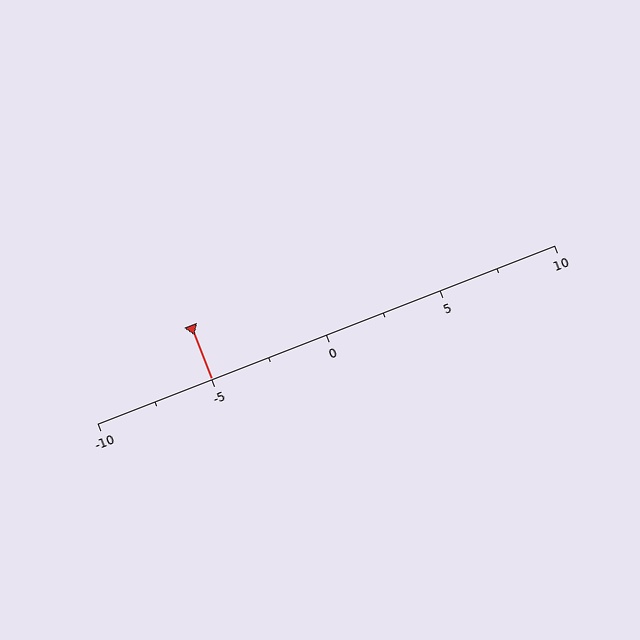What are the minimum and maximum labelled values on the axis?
The axis runs from -10 to 10.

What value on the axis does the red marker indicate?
The marker indicates approximately -5.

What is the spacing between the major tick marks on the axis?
The major ticks are spaced 5 apart.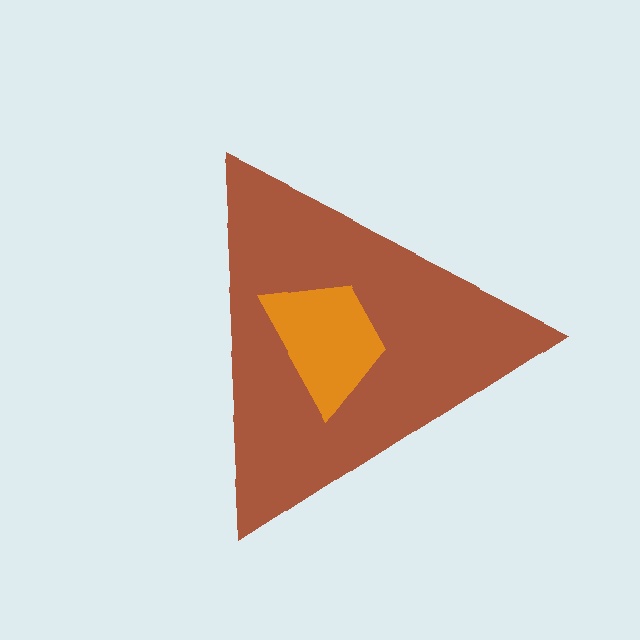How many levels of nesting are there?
2.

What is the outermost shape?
The brown triangle.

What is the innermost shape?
The orange trapezoid.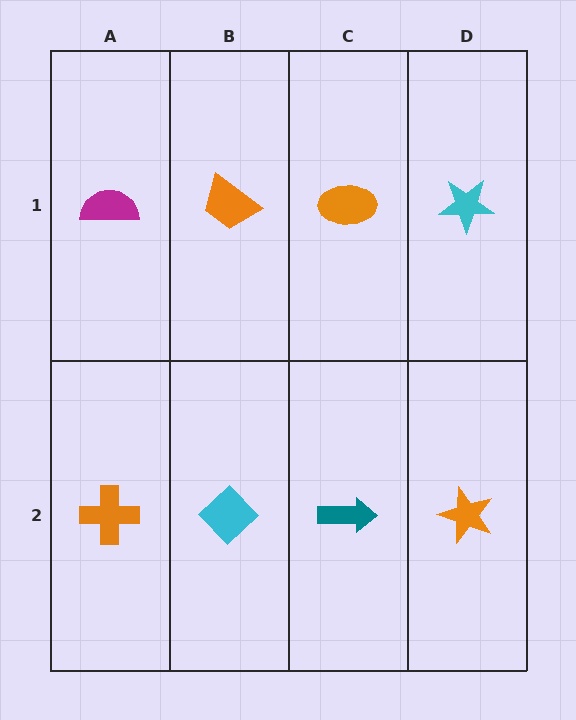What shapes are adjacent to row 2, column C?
An orange ellipse (row 1, column C), a cyan diamond (row 2, column B), an orange star (row 2, column D).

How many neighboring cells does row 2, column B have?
3.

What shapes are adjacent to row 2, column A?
A magenta semicircle (row 1, column A), a cyan diamond (row 2, column B).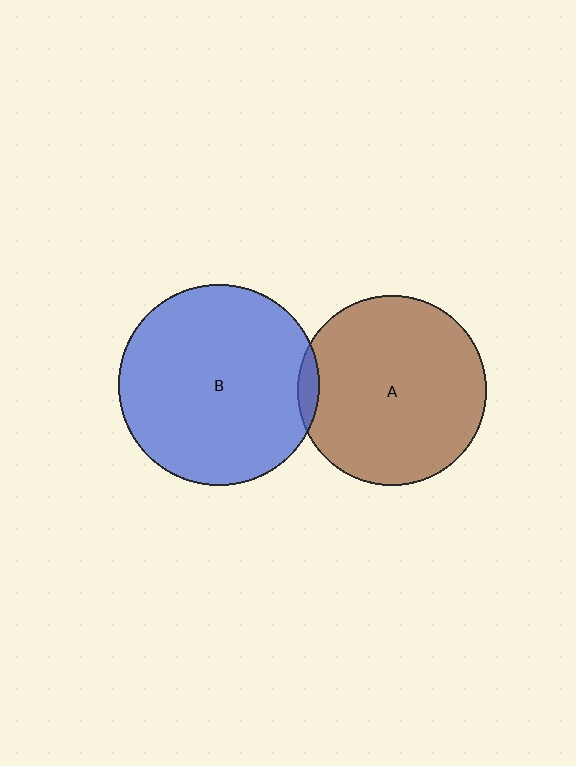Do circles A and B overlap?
Yes.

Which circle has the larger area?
Circle B (blue).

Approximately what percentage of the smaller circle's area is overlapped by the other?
Approximately 5%.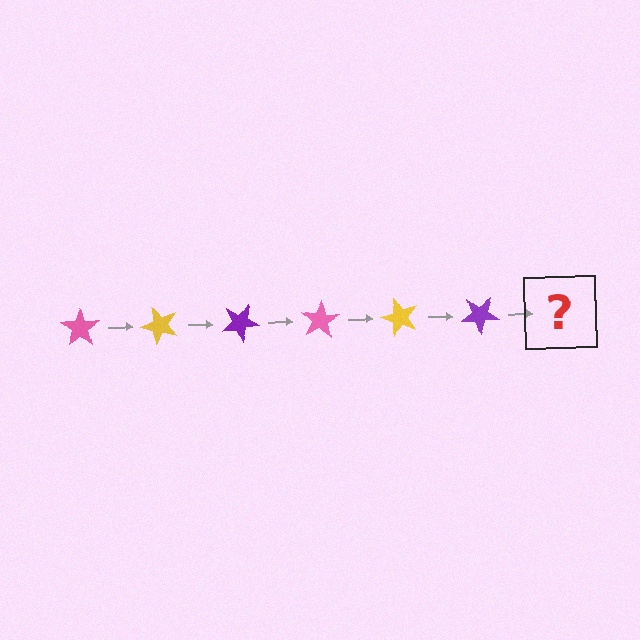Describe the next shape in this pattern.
It should be a pink star, rotated 300 degrees from the start.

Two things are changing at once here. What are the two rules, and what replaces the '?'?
The two rules are that it rotates 50 degrees each step and the color cycles through pink, yellow, and purple. The '?' should be a pink star, rotated 300 degrees from the start.